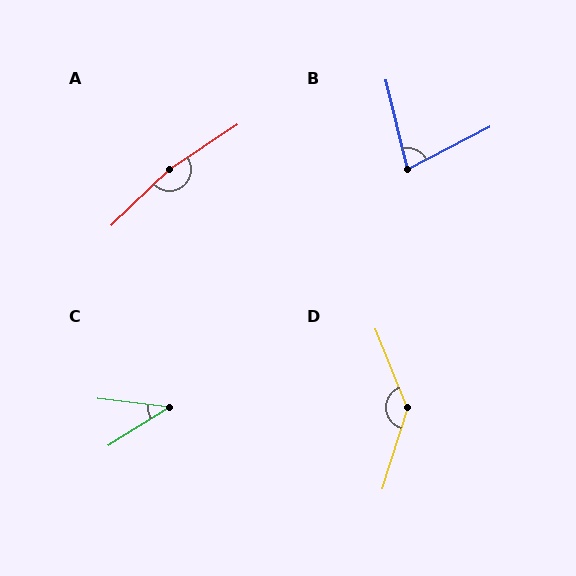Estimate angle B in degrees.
Approximately 77 degrees.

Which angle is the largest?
A, at approximately 169 degrees.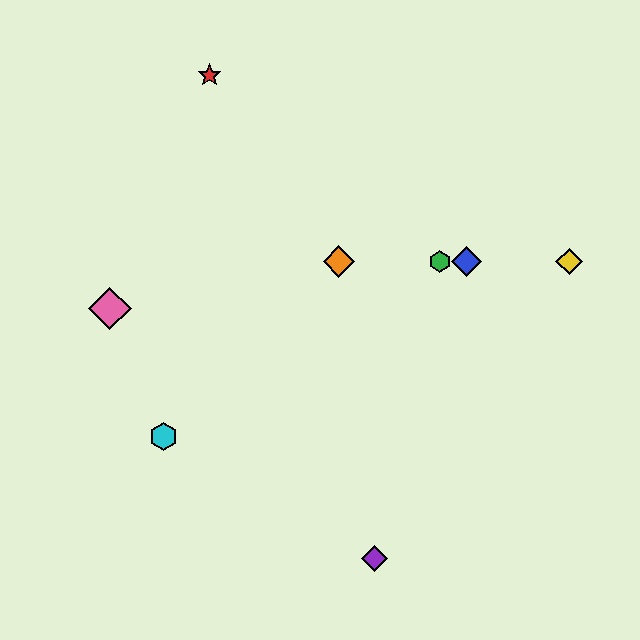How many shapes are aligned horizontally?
4 shapes (the blue diamond, the green hexagon, the yellow diamond, the orange diamond) are aligned horizontally.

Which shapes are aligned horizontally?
The blue diamond, the green hexagon, the yellow diamond, the orange diamond are aligned horizontally.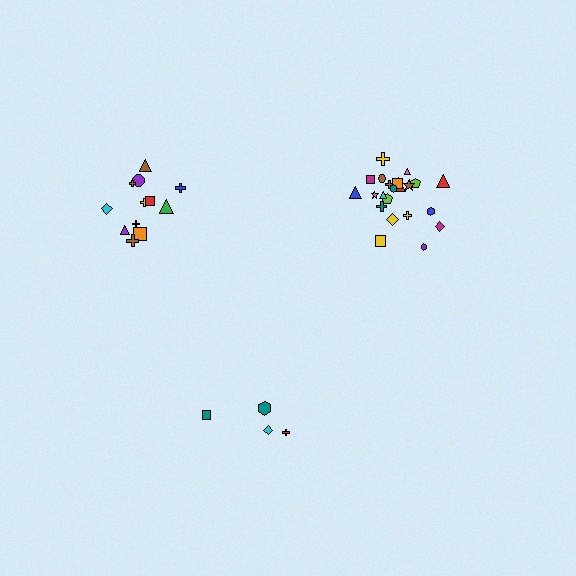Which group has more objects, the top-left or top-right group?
The top-right group.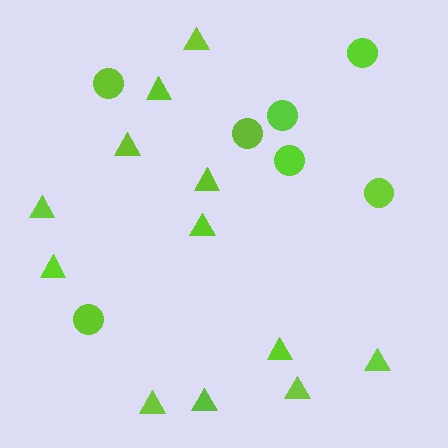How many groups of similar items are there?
There are 2 groups: one group of triangles (12) and one group of circles (7).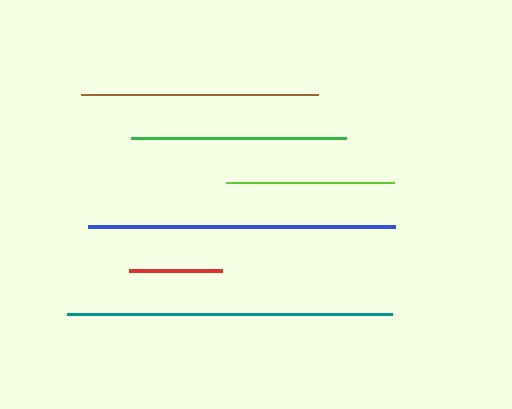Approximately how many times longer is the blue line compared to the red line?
The blue line is approximately 3.3 times the length of the red line.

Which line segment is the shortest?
The red line is the shortest at approximately 93 pixels.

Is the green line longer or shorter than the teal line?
The teal line is longer than the green line.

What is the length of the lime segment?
The lime segment is approximately 168 pixels long.